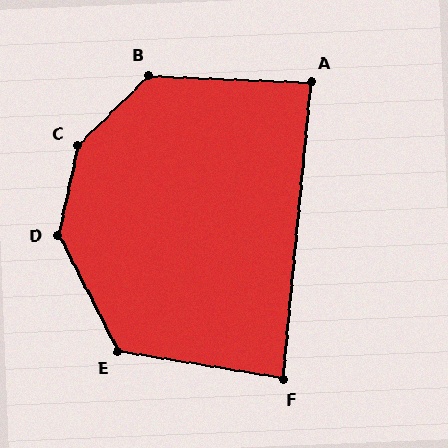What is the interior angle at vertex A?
Approximately 87 degrees (approximately right).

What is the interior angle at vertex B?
Approximately 133 degrees (obtuse).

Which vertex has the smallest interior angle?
F, at approximately 86 degrees.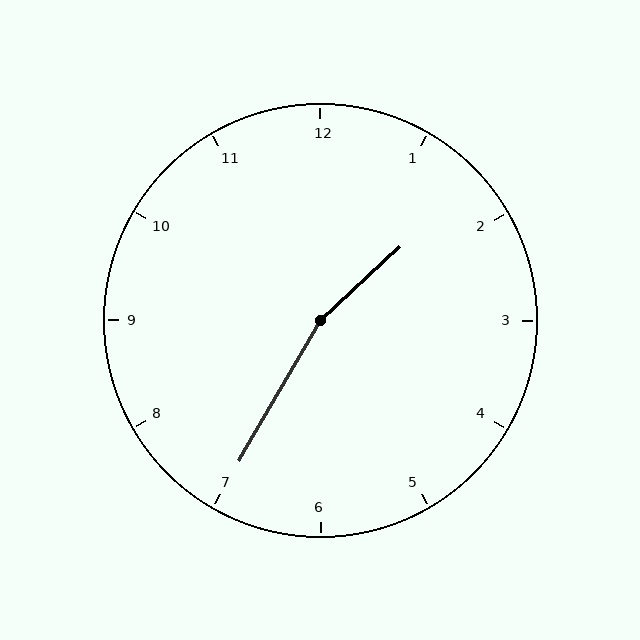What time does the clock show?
1:35.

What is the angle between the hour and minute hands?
Approximately 162 degrees.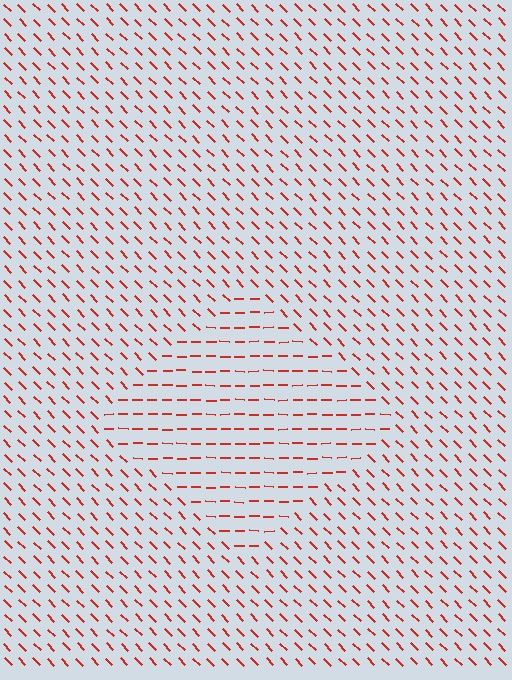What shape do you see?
I see a diamond.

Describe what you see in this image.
The image is filled with small red line segments. A diamond region in the image has lines oriented differently from the surrounding lines, creating a visible texture boundary.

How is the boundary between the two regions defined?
The boundary is defined purely by a change in line orientation (approximately 45 degrees difference). All lines are the same color and thickness.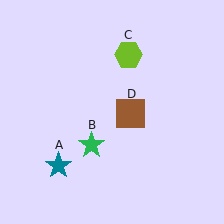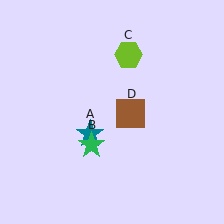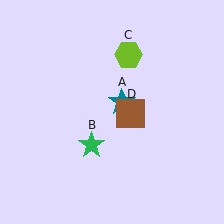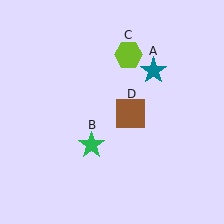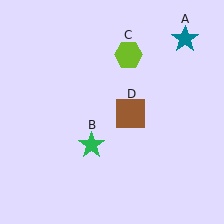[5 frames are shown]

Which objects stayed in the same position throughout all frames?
Green star (object B) and lime hexagon (object C) and brown square (object D) remained stationary.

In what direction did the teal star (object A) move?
The teal star (object A) moved up and to the right.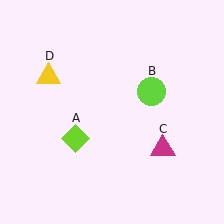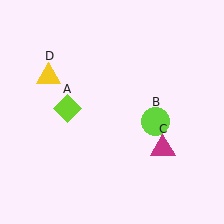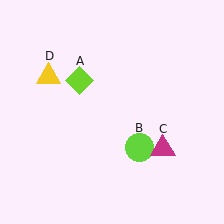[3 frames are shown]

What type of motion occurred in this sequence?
The lime diamond (object A), lime circle (object B) rotated clockwise around the center of the scene.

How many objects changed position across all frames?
2 objects changed position: lime diamond (object A), lime circle (object B).